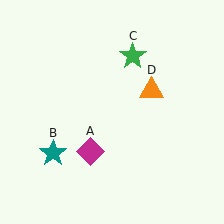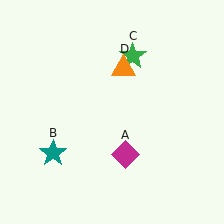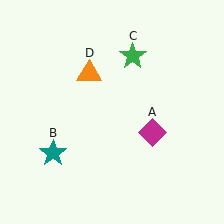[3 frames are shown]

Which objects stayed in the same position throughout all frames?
Teal star (object B) and green star (object C) remained stationary.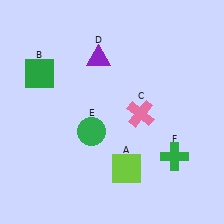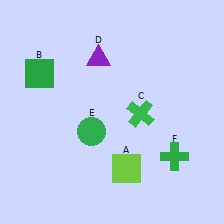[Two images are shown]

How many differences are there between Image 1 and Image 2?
There is 1 difference between the two images.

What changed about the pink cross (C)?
In Image 1, C is pink. In Image 2, it changed to green.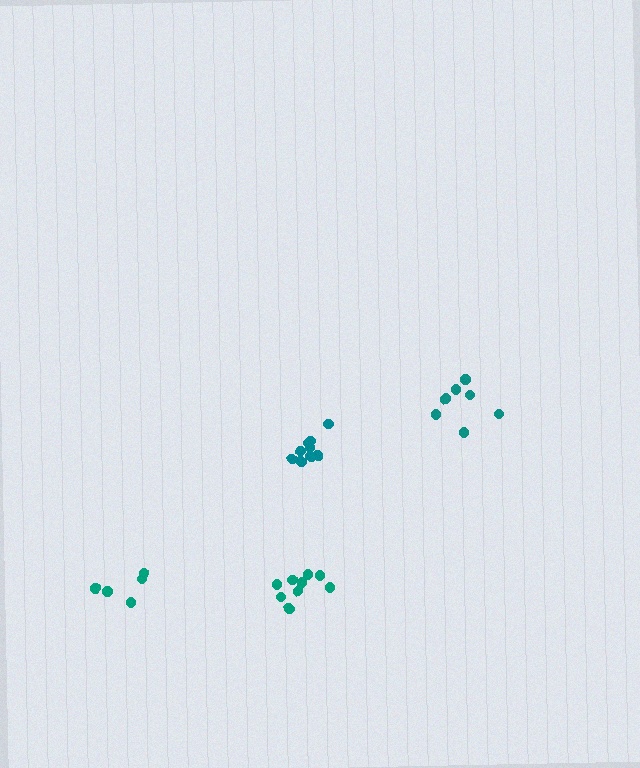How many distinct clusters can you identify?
There are 4 distinct clusters.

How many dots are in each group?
Group 1: 5 dots, Group 2: 9 dots, Group 3: 9 dots, Group 4: 7 dots (30 total).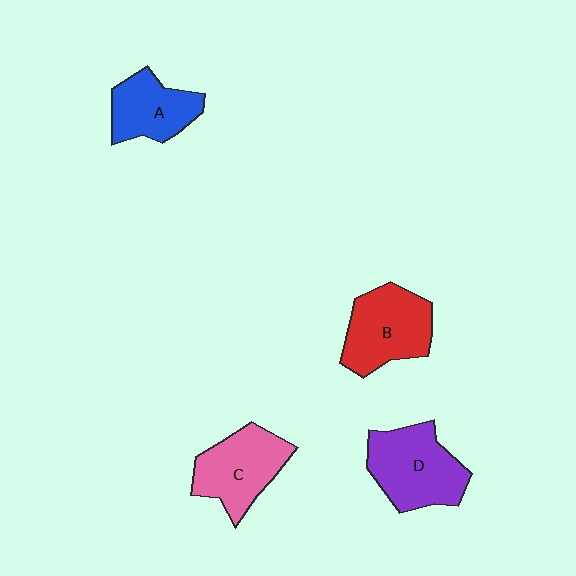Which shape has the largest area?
Shape D (purple).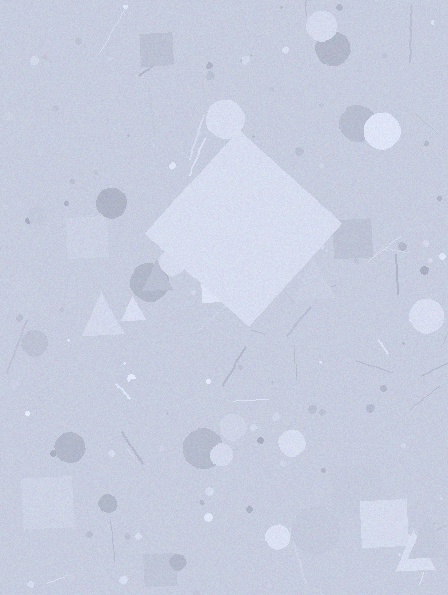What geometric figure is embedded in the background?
A diamond is embedded in the background.